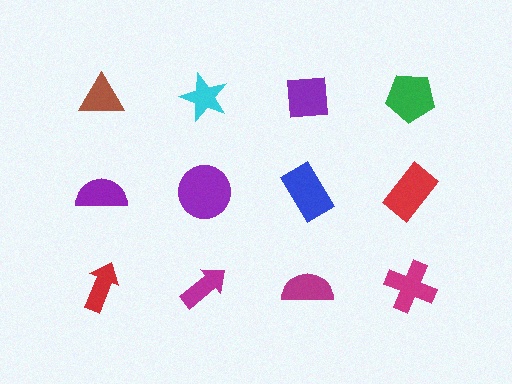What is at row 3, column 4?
A magenta cross.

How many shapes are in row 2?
4 shapes.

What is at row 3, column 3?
A magenta semicircle.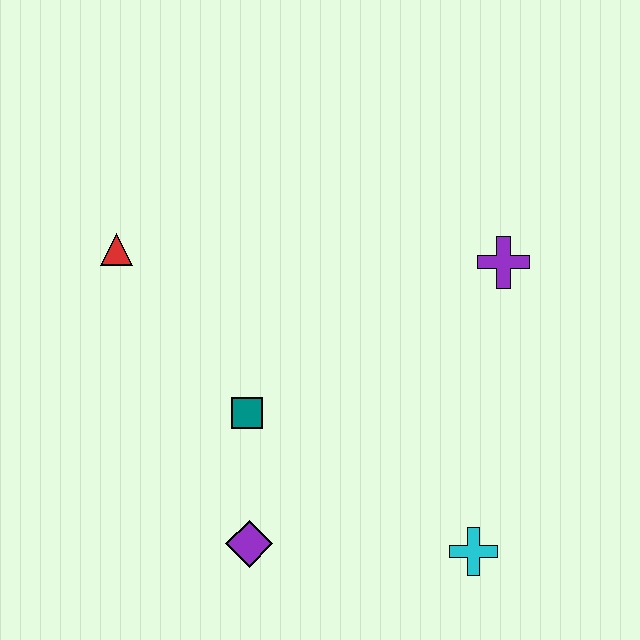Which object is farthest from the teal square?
The purple cross is farthest from the teal square.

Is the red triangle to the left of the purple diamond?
Yes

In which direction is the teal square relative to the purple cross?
The teal square is to the left of the purple cross.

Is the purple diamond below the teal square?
Yes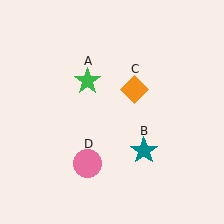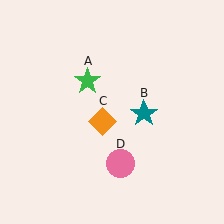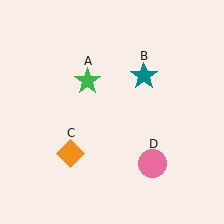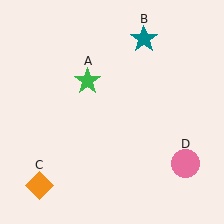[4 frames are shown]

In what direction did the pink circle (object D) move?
The pink circle (object D) moved right.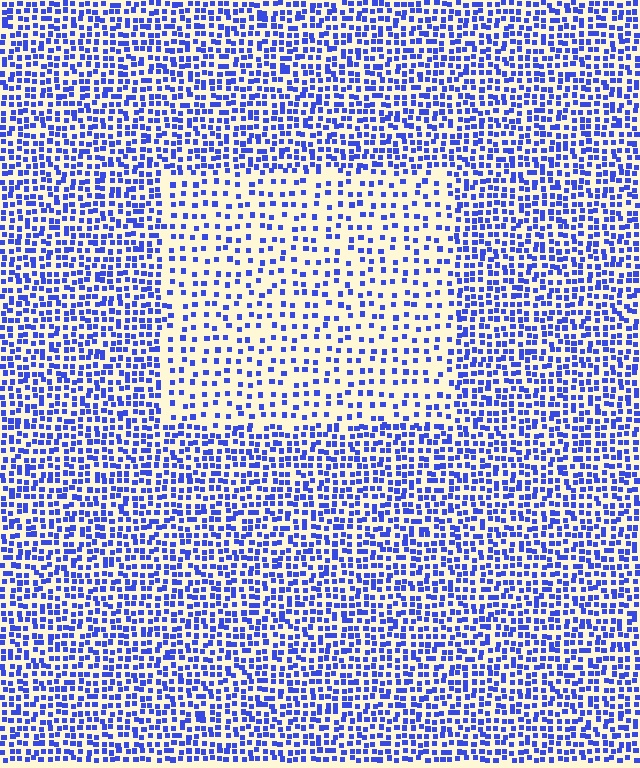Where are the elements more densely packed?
The elements are more densely packed outside the rectangle boundary.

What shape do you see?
I see a rectangle.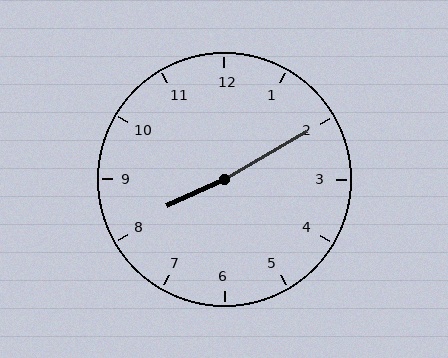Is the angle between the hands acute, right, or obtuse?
It is obtuse.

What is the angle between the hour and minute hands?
Approximately 175 degrees.